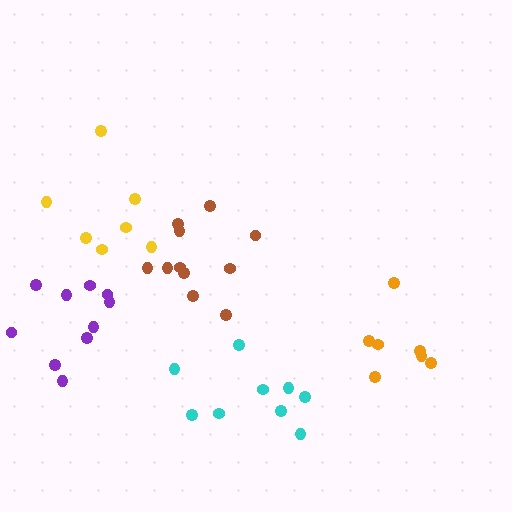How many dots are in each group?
Group 1: 7 dots, Group 2: 7 dots, Group 3: 9 dots, Group 4: 10 dots, Group 5: 11 dots (44 total).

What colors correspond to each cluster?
The clusters are colored: orange, yellow, cyan, purple, brown.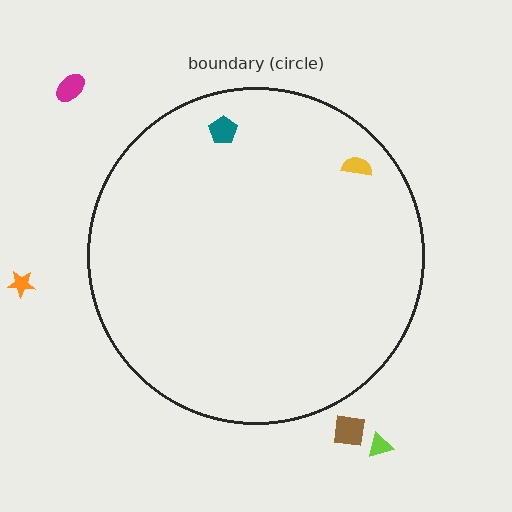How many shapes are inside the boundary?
2 inside, 4 outside.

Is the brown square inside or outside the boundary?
Outside.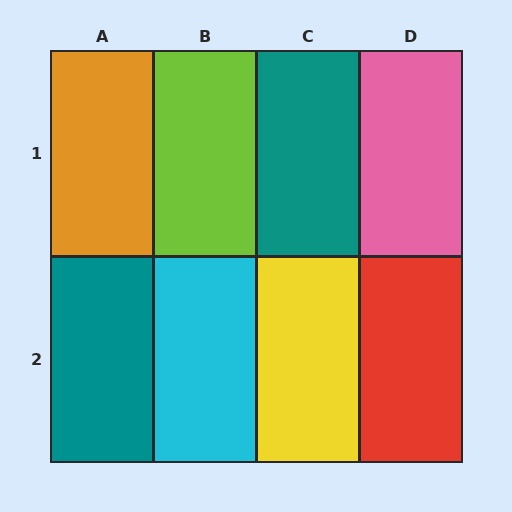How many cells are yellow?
1 cell is yellow.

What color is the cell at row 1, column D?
Pink.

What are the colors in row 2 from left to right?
Teal, cyan, yellow, red.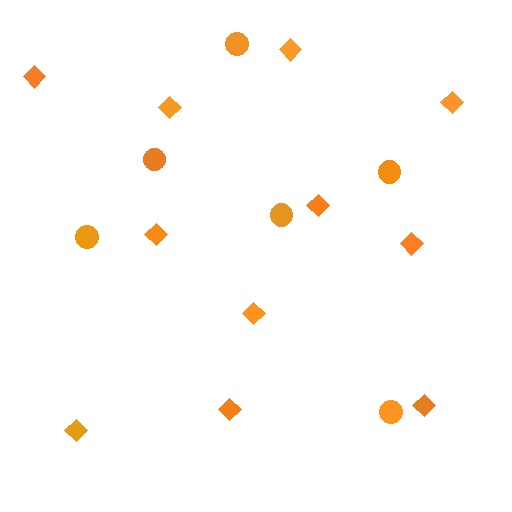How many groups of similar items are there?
There are 2 groups: one group of circles (6) and one group of diamonds (11).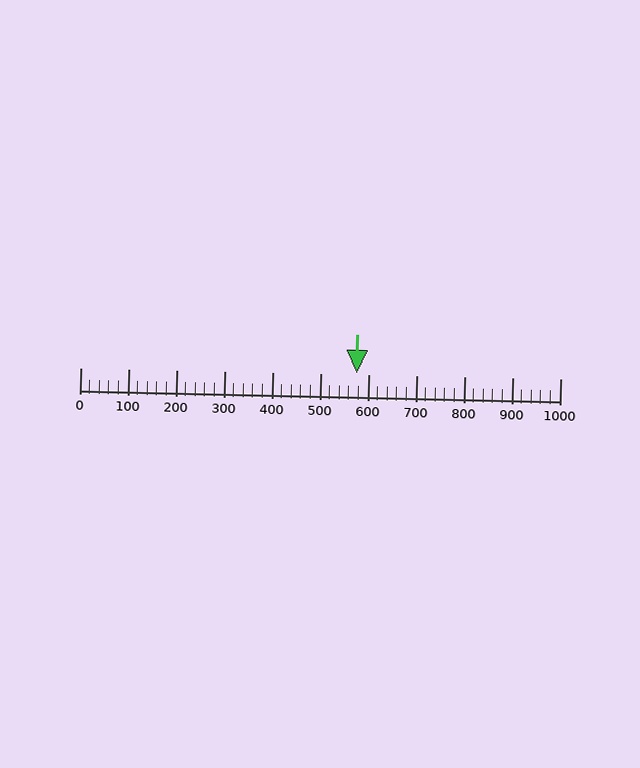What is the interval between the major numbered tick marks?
The major tick marks are spaced 100 units apart.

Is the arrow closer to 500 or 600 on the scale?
The arrow is closer to 600.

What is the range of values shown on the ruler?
The ruler shows values from 0 to 1000.